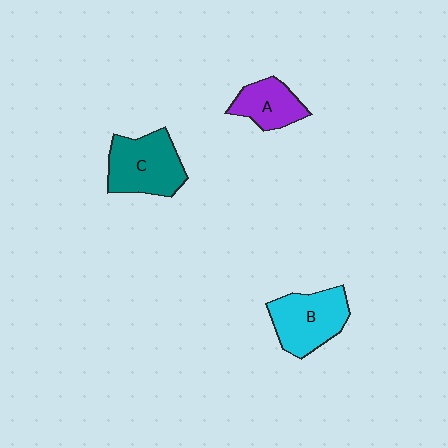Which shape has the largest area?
Shape C (teal).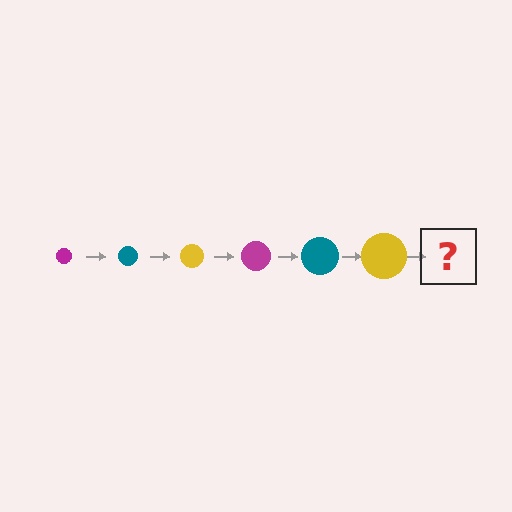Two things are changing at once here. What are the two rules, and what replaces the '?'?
The two rules are that the circle grows larger each step and the color cycles through magenta, teal, and yellow. The '?' should be a magenta circle, larger than the previous one.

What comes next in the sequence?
The next element should be a magenta circle, larger than the previous one.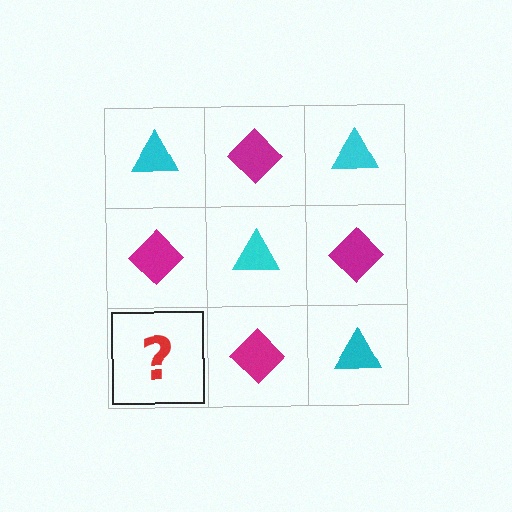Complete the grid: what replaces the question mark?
The question mark should be replaced with a cyan triangle.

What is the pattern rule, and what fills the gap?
The rule is that it alternates cyan triangle and magenta diamond in a checkerboard pattern. The gap should be filled with a cyan triangle.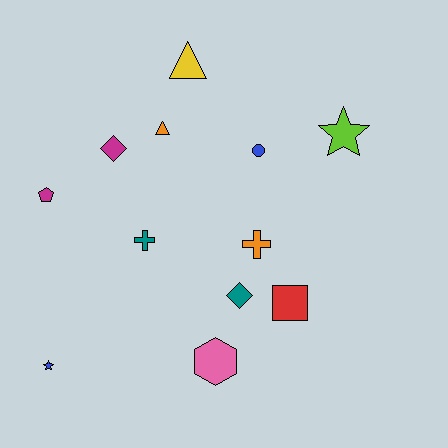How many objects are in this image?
There are 12 objects.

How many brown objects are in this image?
There are no brown objects.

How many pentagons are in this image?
There is 1 pentagon.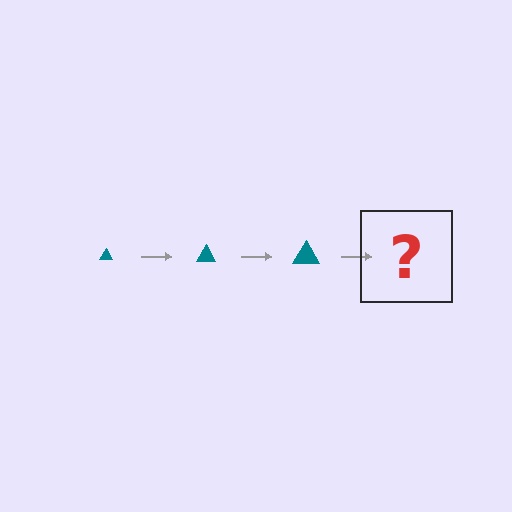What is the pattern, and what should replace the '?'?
The pattern is that the triangle gets progressively larger each step. The '?' should be a teal triangle, larger than the previous one.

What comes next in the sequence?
The next element should be a teal triangle, larger than the previous one.